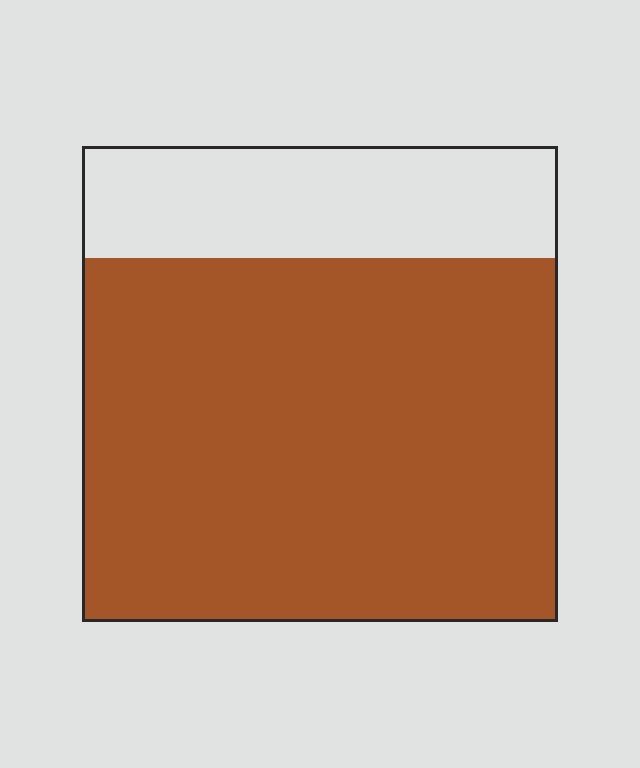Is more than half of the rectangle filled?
Yes.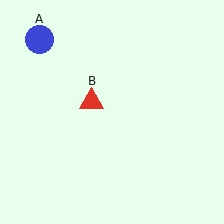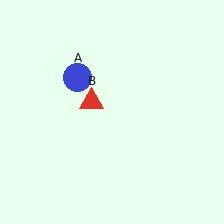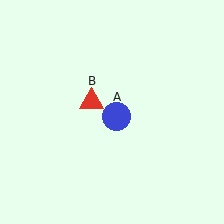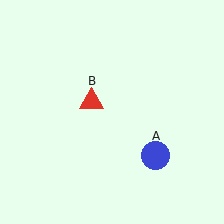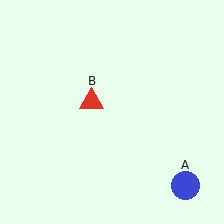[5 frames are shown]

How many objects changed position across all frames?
1 object changed position: blue circle (object A).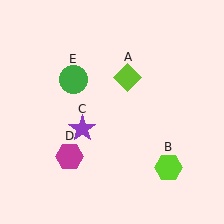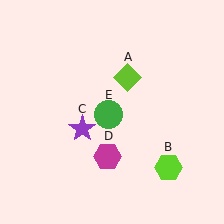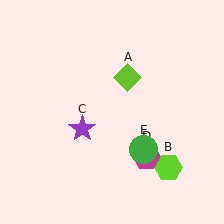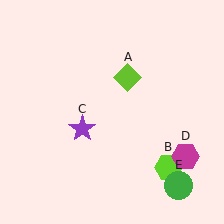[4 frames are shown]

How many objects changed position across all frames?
2 objects changed position: magenta hexagon (object D), green circle (object E).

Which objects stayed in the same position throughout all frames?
Lime diamond (object A) and lime hexagon (object B) and purple star (object C) remained stationary.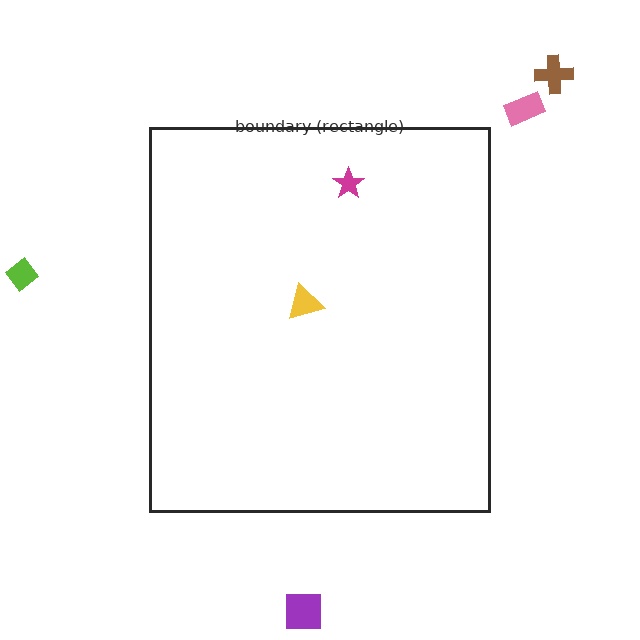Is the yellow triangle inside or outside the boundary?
Inside.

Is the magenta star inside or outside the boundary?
Inside.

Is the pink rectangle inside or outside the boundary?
Outside.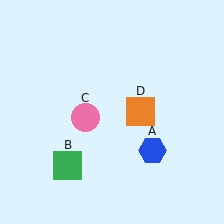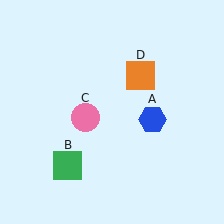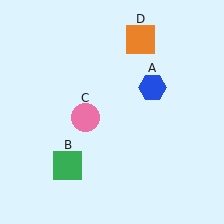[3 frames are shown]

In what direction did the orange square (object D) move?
The orange square (object D) moved up.